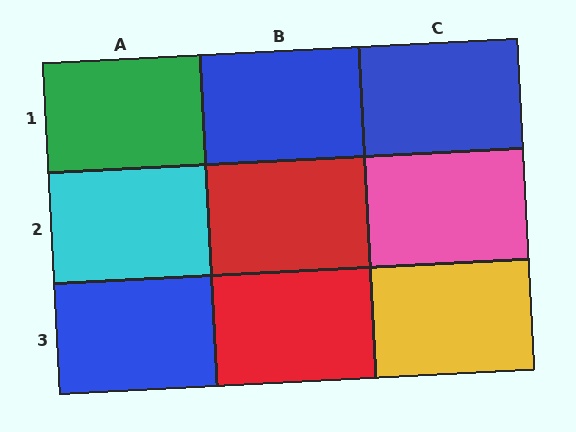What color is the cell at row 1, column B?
Blue.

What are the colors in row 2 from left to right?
Cyan, red, pink.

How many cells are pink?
1 cell is pink.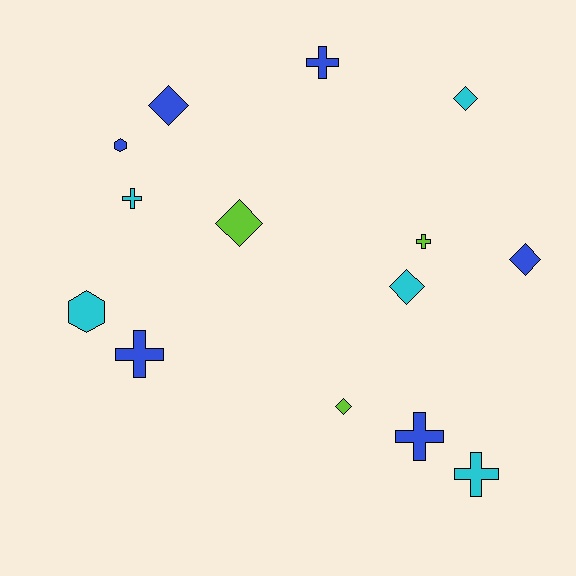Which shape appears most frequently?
Diamond, with 6 objects.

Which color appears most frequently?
Blue, with 6 objects.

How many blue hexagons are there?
There is 1 blue hexagon.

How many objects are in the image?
There are 14 objects.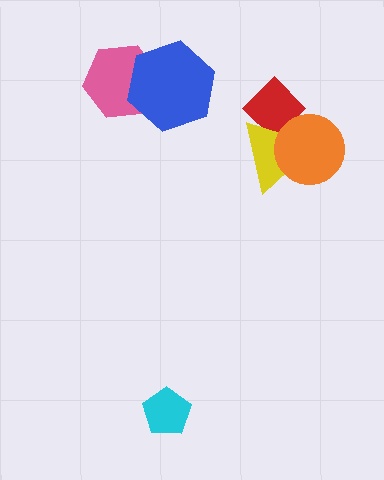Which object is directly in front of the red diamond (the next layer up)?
The yellow triangle is directly in front of the red diamond.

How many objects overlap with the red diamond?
2 objects overlap with the red diamond.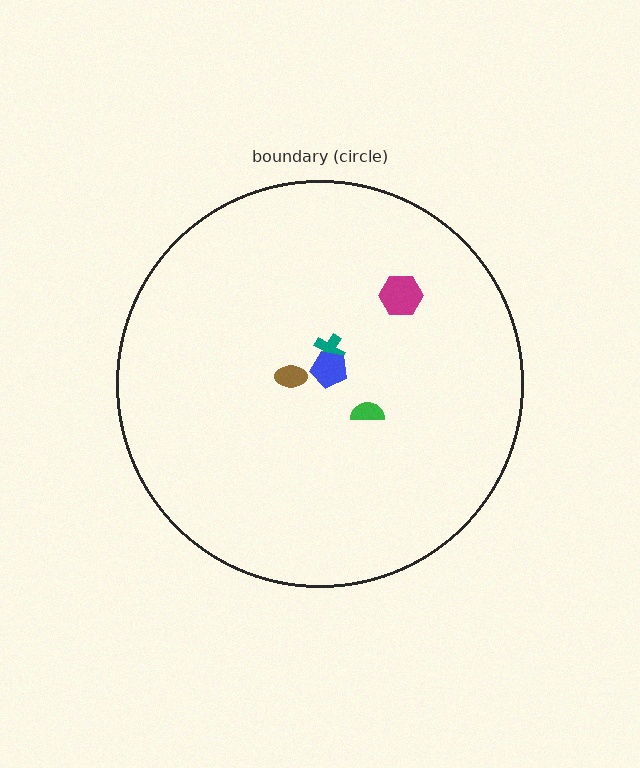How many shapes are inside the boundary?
5 inside, 0 outside.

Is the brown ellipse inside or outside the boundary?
Inside.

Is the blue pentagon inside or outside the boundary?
Inside.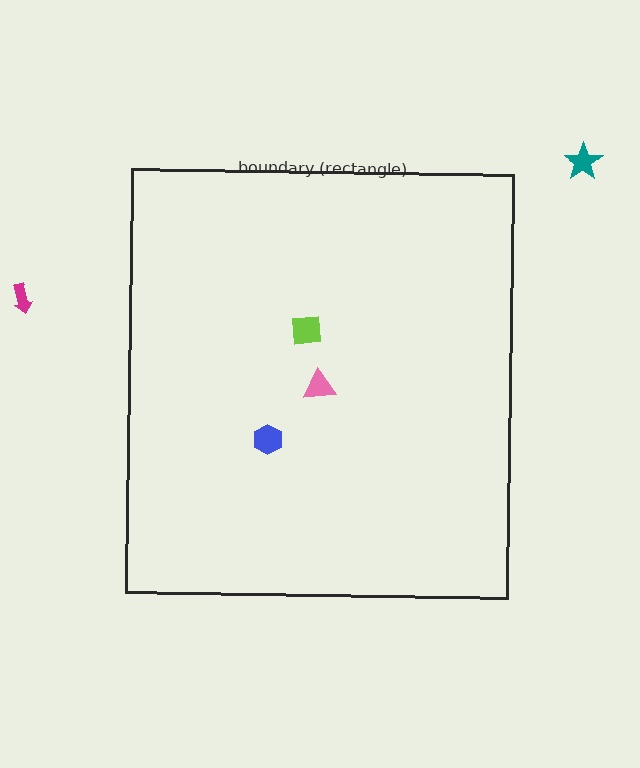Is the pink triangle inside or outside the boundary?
Inside.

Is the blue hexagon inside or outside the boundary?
Inside.